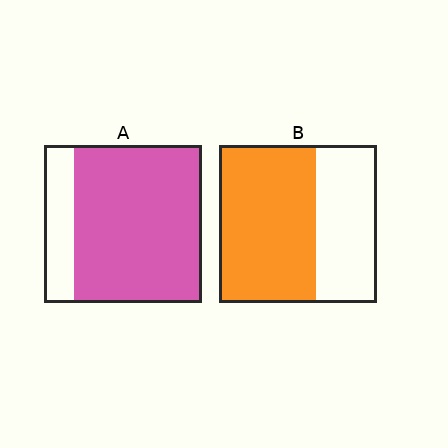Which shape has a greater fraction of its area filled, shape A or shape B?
Shape A.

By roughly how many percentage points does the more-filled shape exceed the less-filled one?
By roughly 20 percentage points (A over B).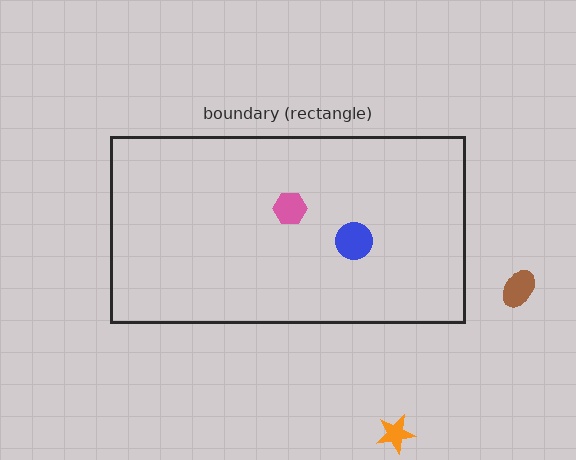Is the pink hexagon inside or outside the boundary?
Inside.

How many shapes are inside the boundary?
2 inside, 2 outside.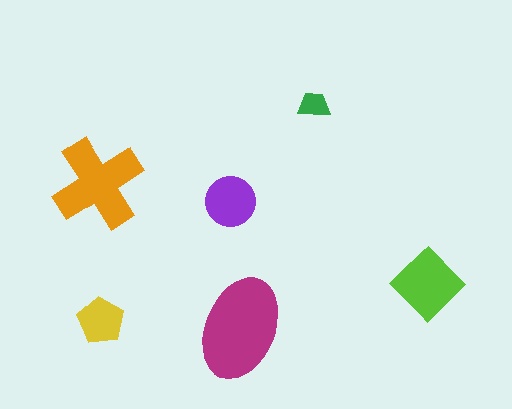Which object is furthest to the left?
The orange cross is leftmost.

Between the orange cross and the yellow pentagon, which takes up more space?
The orange cross.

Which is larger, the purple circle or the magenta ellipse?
The magenta ellipse.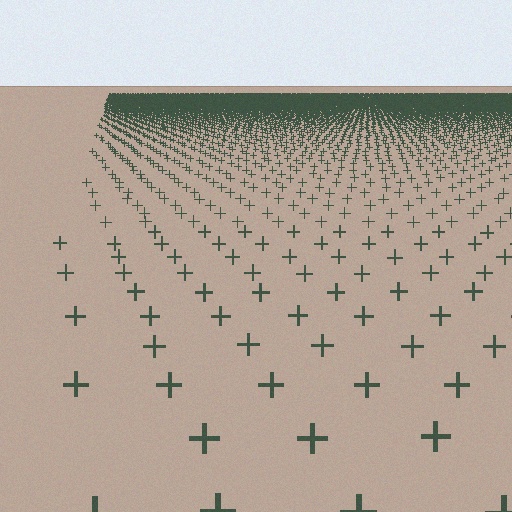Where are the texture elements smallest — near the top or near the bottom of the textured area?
Near the top.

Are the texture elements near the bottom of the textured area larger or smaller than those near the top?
Larger. Near the bottom, elements are closer to the viewer and appear at a bigger on-screen size.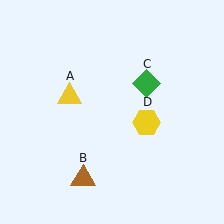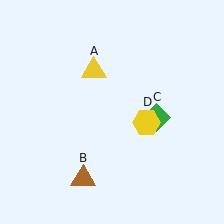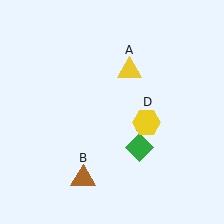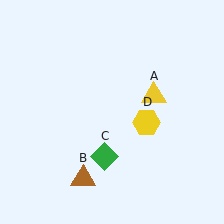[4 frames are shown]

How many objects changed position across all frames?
2 objects changed position: yellow triangle (object A), green diamond (object C).